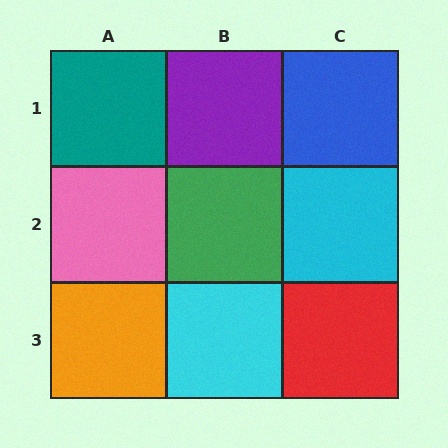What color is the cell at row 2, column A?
Pink.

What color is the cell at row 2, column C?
Cyan.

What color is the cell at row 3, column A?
Orange.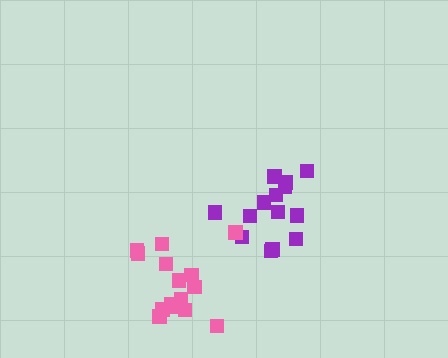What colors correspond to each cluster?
The clusters are colored: purple, pink.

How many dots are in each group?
Group 1: 14 dots, Group 2: 15 dots (29 total).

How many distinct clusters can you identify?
There are 2 distinct clusters.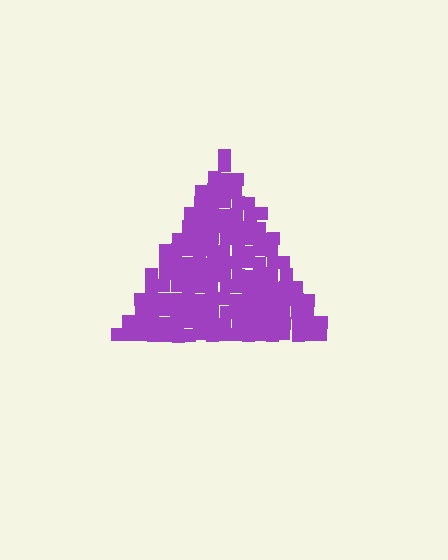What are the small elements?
The small elements are squares.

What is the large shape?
The large shape is a triangle.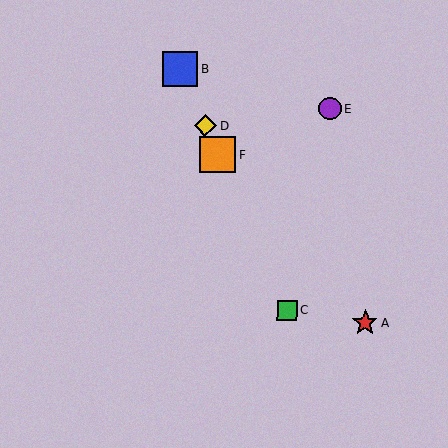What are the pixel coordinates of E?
Object E is at (330, 108).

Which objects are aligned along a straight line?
Objects B, C, D, F are aligned along a straight line.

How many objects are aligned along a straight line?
4 objects (B, C, D, F) are aligned along a straight line.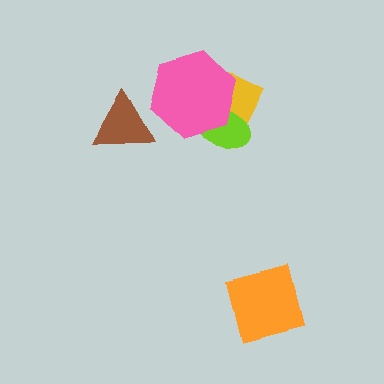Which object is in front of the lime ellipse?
The pink hexagon is in front of the lime ellipse.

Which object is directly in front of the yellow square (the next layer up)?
The lime ellipse is directly in front of the yellow square.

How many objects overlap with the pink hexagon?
2 objects overlap with the pink hexagon.